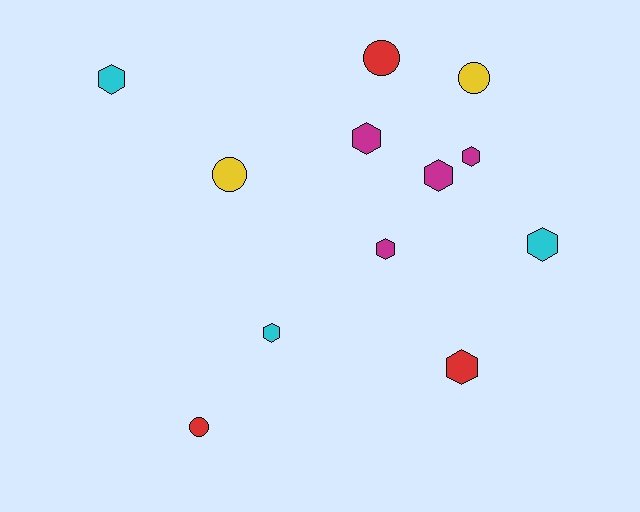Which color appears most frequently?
Magenta, with 4 objects.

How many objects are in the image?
There are 12 objects.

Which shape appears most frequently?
Hexagon, with 8 objects.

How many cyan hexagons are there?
There are 3 cyan hexagons.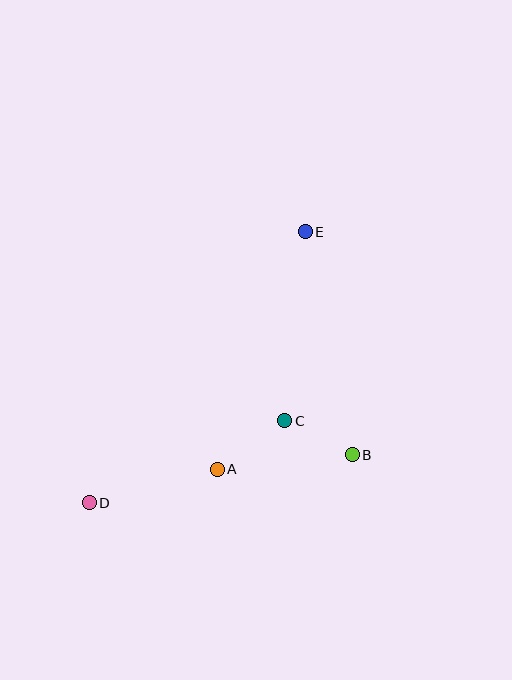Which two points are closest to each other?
Points B and C are closest to each other.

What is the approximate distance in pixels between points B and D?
The distance between B and D is approximately 267 pixels.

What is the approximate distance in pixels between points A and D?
The distance between A and D is approximately 132 pixels.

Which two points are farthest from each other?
Points D and E are farthest from each other.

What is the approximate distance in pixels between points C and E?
The distance between C and E is approximately 190 pixels.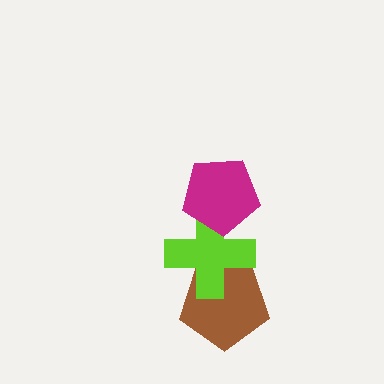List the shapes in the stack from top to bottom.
From top to bottom: the magenta pentagon, the lime cross, the brown pentagon.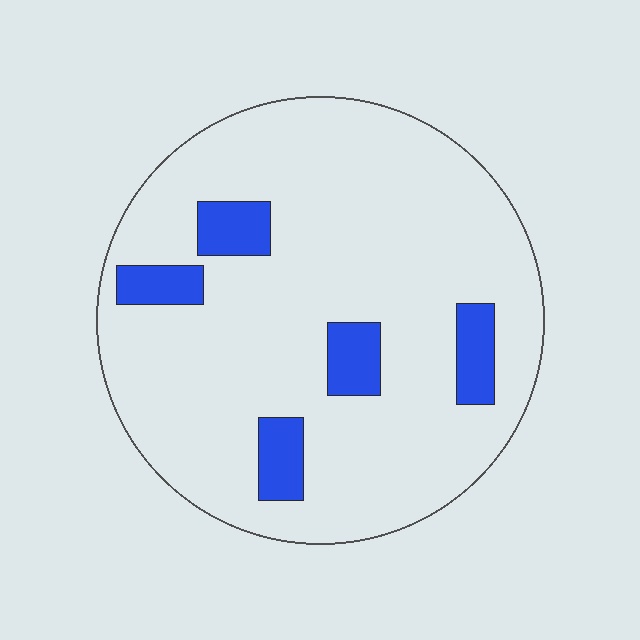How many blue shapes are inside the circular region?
5.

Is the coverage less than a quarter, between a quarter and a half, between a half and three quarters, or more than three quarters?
Less than a quarter.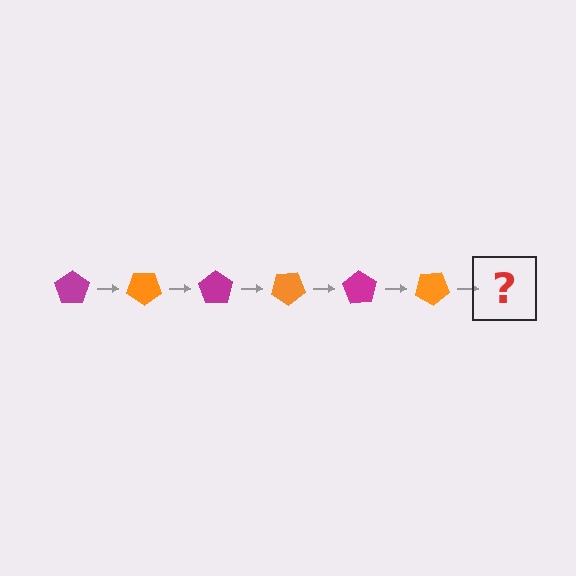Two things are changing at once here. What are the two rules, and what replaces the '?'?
The two rules are that it rotates 35 degrees each step and the color cycles through magenta and orange. The '?' should be a magenta pentagon, rotated 210 degrees from the start.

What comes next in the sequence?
The next element should be a magenta pentagon, rotated 210 degrees from the start.